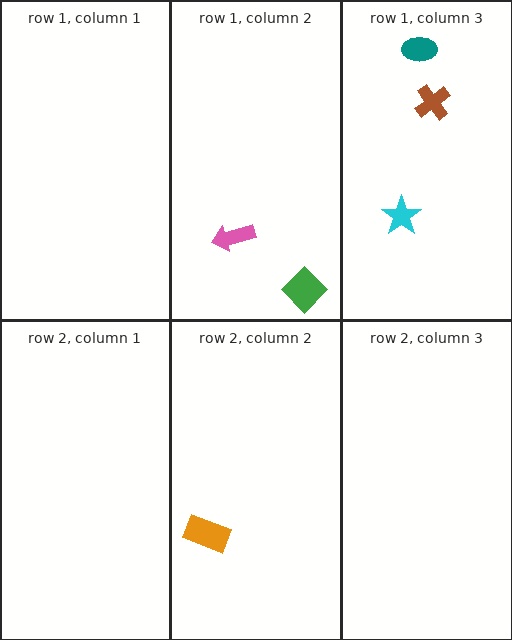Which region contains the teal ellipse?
The row 1, column 3 region.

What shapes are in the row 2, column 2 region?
The orange rectangle.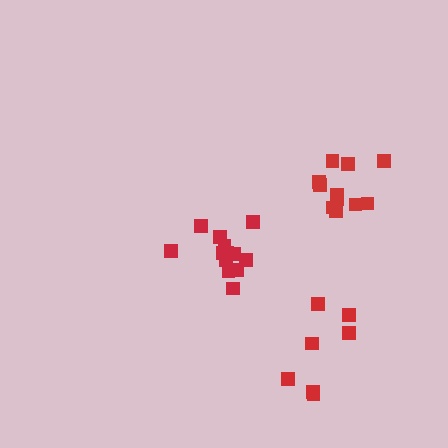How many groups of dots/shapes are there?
There are 3 groups.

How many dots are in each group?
Group 1: 11 dots, Group 2: 13 dots, Group 3: 7 dots (31 total).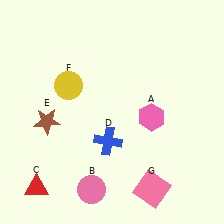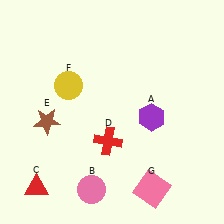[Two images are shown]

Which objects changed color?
A changed from pink to purple. D changed from blue to red.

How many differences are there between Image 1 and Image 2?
There are 2 differences between the two images.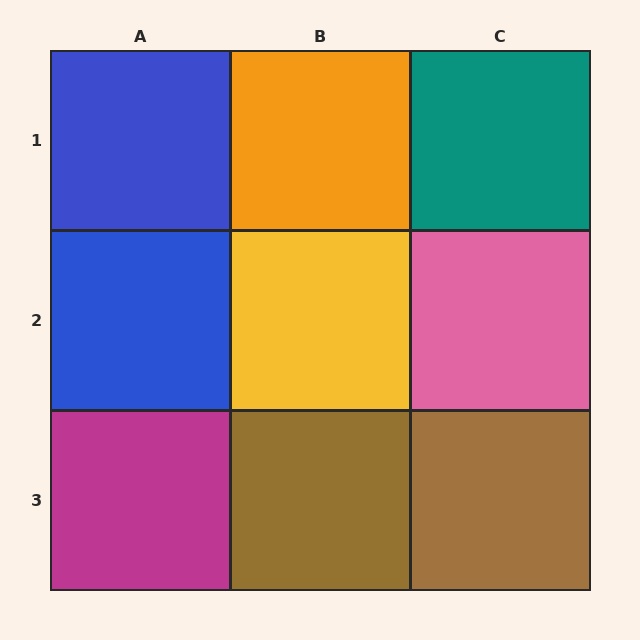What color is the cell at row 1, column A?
Blue.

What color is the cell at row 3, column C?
Brown.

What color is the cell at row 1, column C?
Teal.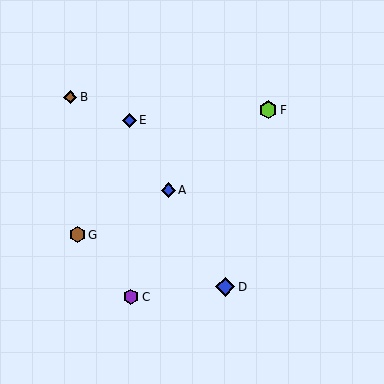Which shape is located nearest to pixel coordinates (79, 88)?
The brown diamond (labeled B) at (70, 97) is nearest to that location.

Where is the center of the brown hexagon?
The center of the brown hexagon is at (77, 235).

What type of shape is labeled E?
Shape E is a blue diamond.